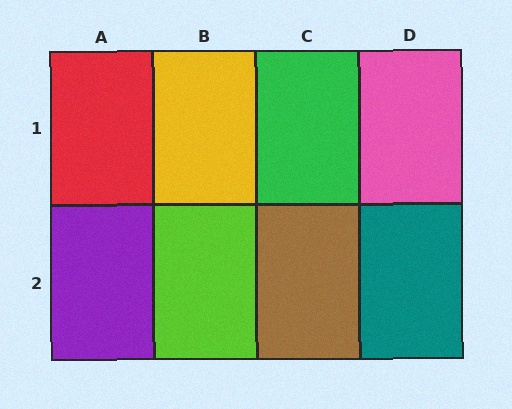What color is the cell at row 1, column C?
Green.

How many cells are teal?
1 cell is teal.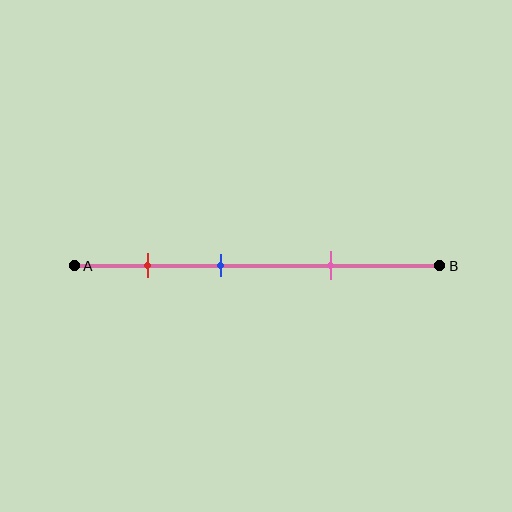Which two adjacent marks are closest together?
The red and blue marks are the closest adjacent pair.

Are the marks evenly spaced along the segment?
Yes, the marks are approximately evenly spaced.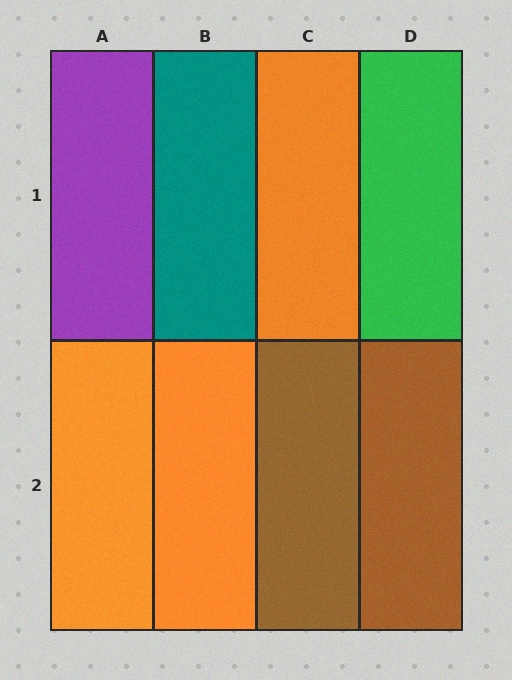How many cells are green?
1 cell is green.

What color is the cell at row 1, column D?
Green.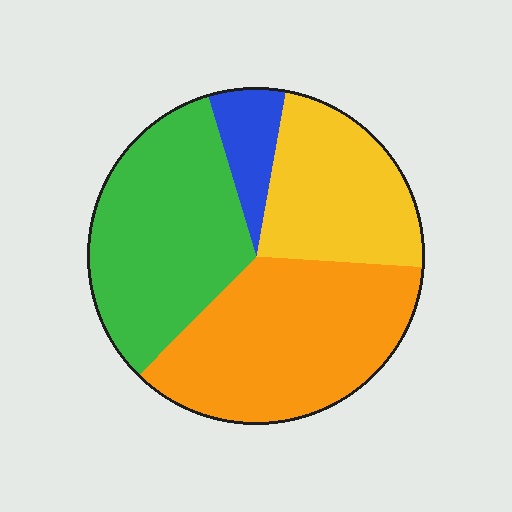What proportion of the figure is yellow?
Yellow covers roughly 25% of the figure.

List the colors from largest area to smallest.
From largest to smallest: orange, green, yellow, blue.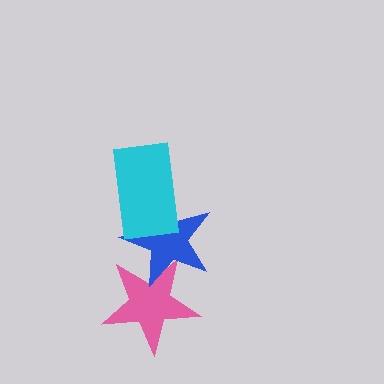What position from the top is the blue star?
The blue star is 2nd from the top.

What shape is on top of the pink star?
The blue star is on top of the pink star.